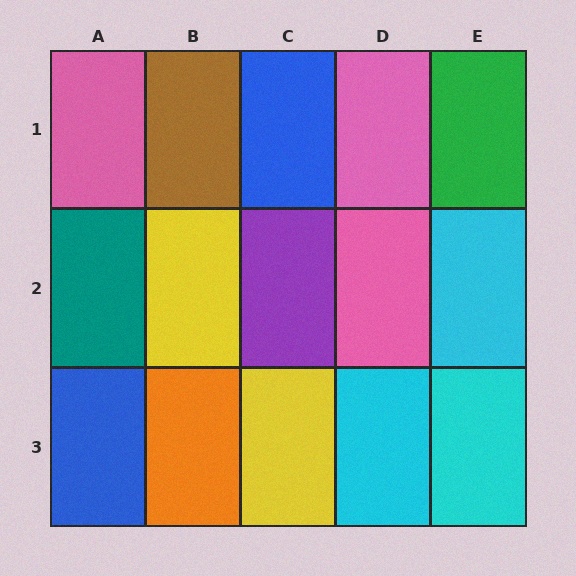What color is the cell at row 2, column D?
Pink.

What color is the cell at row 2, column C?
Purple.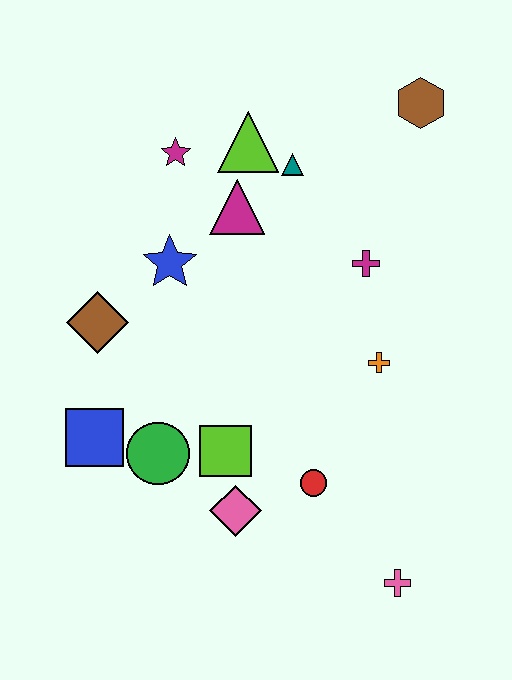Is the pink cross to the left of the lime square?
No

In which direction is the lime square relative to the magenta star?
The lime square is below the magenta star.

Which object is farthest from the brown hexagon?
The pink cross is farthest from the brown hexagon.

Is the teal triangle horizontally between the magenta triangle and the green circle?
No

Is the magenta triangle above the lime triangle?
No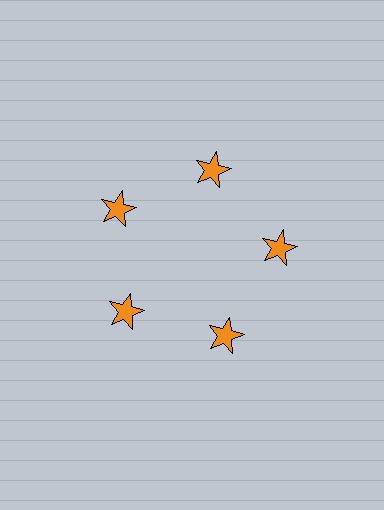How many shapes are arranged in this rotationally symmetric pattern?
There are 5 shapes, arranged in 5 groups of 1.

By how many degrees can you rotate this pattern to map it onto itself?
The pattern maps onto itself every 72 degrees of rotation.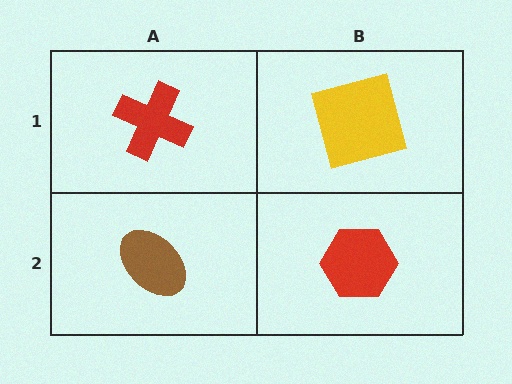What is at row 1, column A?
A red cross.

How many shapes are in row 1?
2 shapes.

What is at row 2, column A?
A brown ellipse.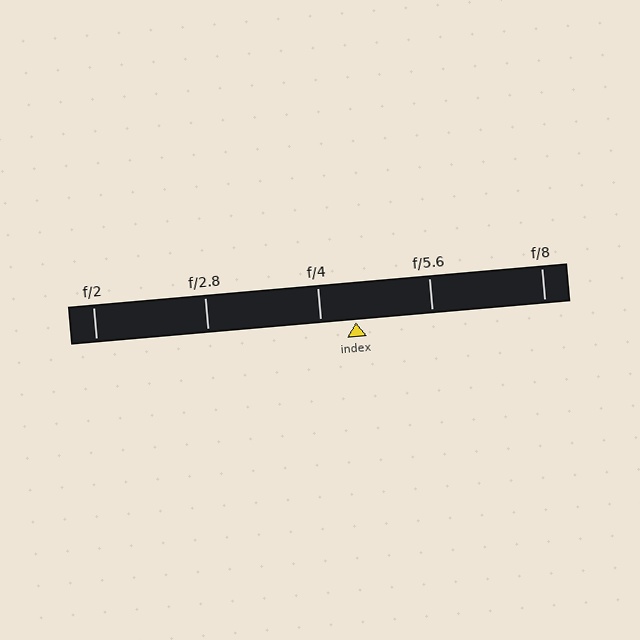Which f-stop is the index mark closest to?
The index mark is closest to f/4.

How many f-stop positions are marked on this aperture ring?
There are 5 f-stop positions marked.